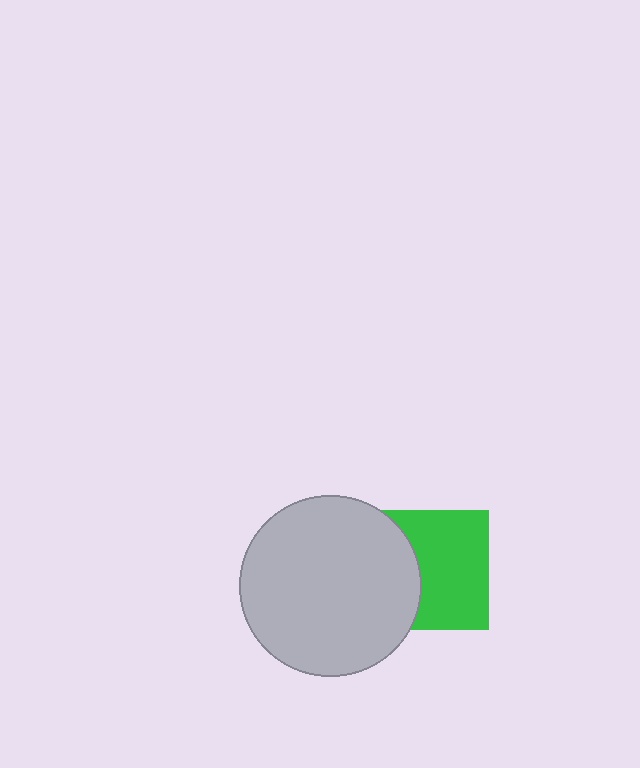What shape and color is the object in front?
The object in front is a light gray circle.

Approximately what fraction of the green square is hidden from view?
Roughly 36% of the green square is hidden behind the light gray circle.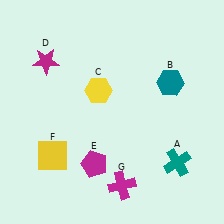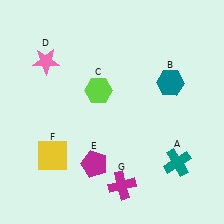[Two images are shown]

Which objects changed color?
C changed from yellow to lime. D changed from magenta to pink.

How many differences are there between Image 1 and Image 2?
There are 2 differences between the two images.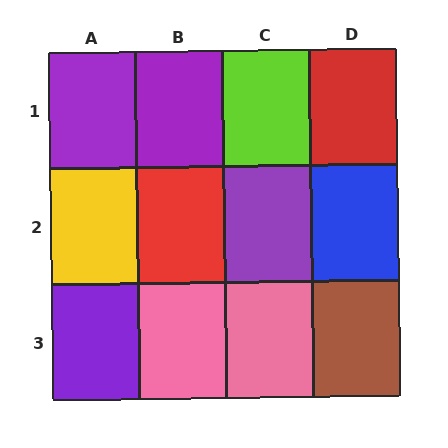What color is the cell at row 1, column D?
Red.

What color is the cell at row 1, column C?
Lime.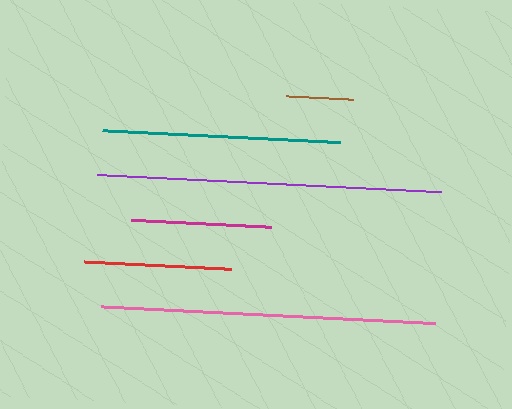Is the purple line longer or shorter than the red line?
The purple line is longer than the red line.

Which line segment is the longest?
The purple line is the longest at approximately 344 pixels.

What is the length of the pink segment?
The pink segment is approximately 335 pixels long.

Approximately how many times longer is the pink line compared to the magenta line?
The pink line is approximately 2.4 times the length of the magenta line.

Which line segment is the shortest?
The brown line is the shortest at approximately 66 pixels.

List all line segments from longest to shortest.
From longest to shortest: purple, pink, teal, red, magenta, brown.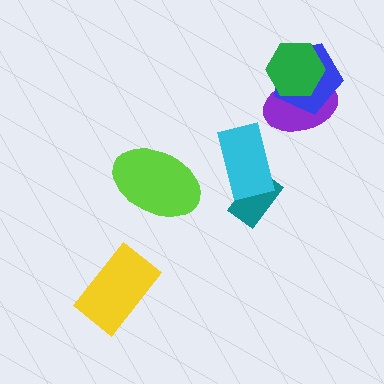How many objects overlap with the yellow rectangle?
0 objects overlap with the yellow rectangle.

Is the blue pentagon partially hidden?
Yes, it is partially covered by another shape.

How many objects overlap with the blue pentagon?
2 objects overlap with the blue pentagon.